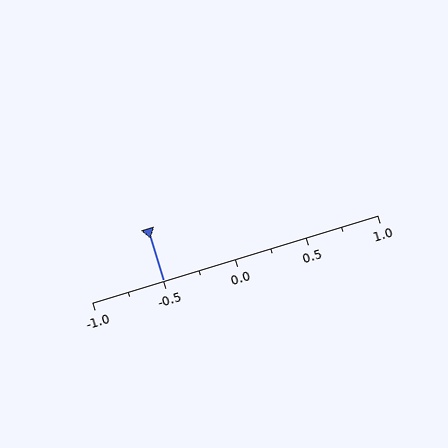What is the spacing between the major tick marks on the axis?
The major ticks are spaced 0.5 apart.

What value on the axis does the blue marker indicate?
The marker indicates approximately -0.5.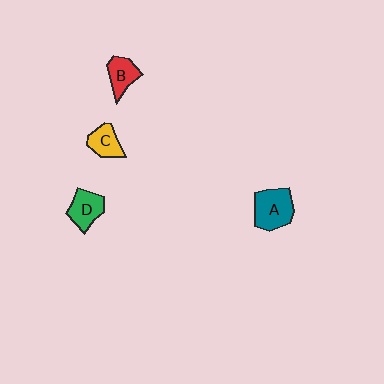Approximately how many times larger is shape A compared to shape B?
Approximately 1.6 times.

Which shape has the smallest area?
Shape C (yellow).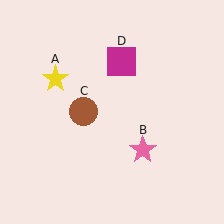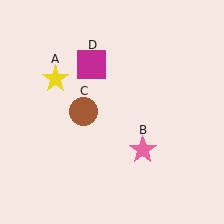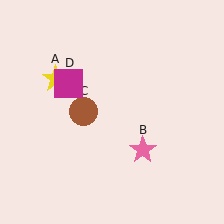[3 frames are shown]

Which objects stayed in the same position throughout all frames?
Yellow star (object A) and pink star (object B) and brown circle (object C) remained stationary.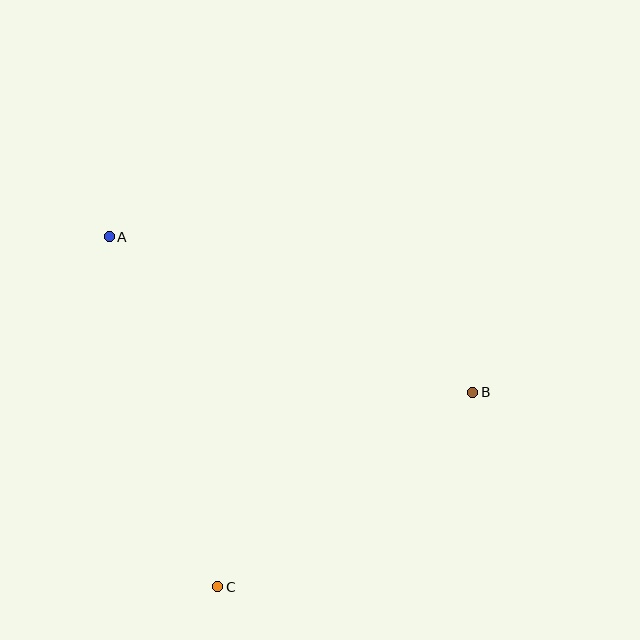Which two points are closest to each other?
Points B and C are closest to each other.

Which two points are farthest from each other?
Points A and B are farthest from each other.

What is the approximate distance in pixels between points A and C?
The distance between A and C is approximately 366 pixels.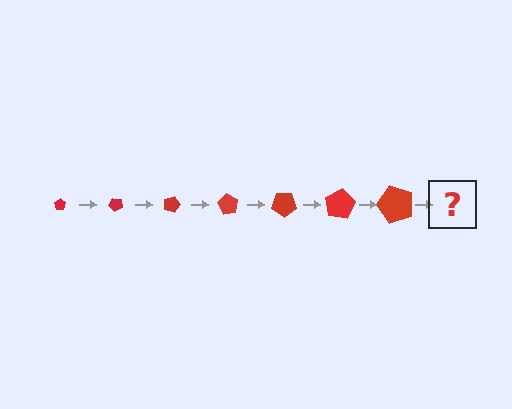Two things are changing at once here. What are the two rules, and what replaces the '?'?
The two rules are that the pentagon grows larger each step and it rotates 45 degrees each step. The '?' should be a pentagon, larger than the previous one and rotated 315 degrees from the start.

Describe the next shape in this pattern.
It should be a pentagon, larger than the previous one and rotated 315 degrees from the start.